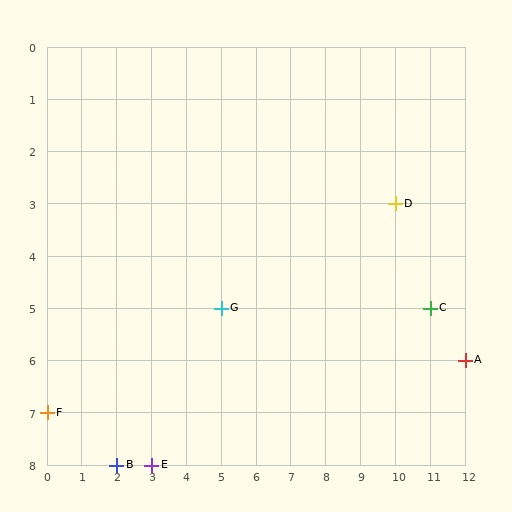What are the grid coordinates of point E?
Point E is at grid coordinates (3, 8).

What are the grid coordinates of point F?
Point F is at grid coordinates (0, 7).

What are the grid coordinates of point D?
Point D is at grid coordinates (10, 3).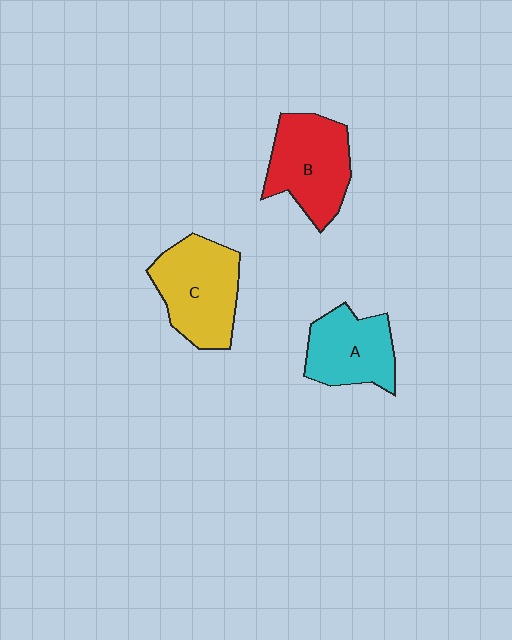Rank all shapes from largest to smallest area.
From largest to smallest: C (yellow), B (red), A (cyan).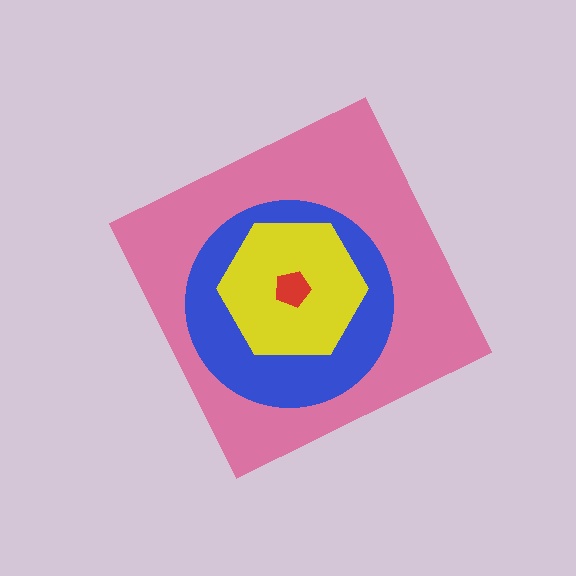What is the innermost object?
The red pentagon.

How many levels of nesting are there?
4.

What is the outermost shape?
The pink diamond.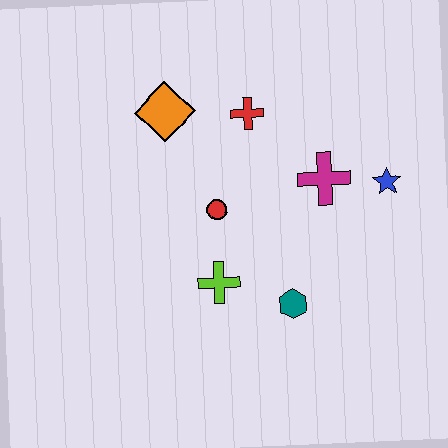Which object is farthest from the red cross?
The teal hexagon is farthest from the red cross.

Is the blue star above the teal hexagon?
Yes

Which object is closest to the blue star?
The magenta cross is closest to the blue star.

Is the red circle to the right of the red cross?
No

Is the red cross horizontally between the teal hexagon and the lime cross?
Yes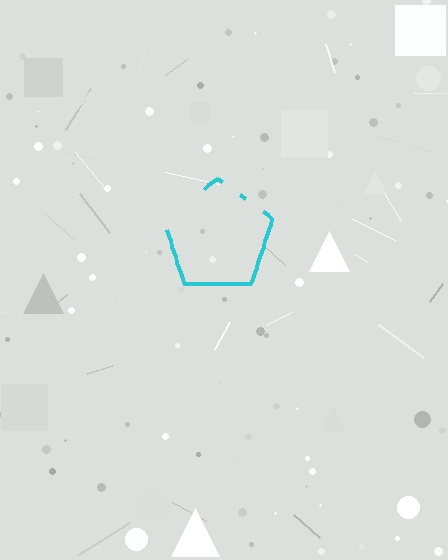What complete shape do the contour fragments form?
The contour fragments form a pentagon.